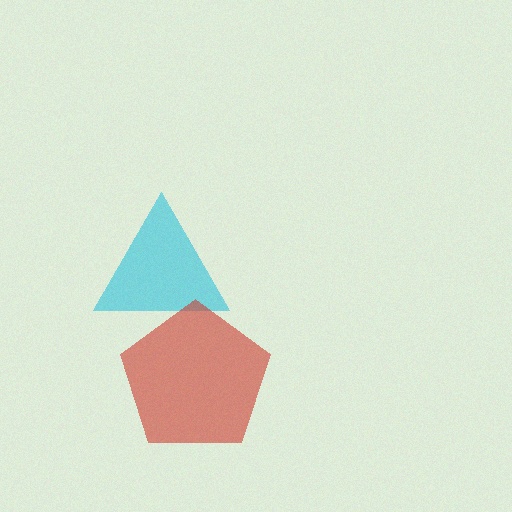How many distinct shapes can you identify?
There are 2 distinct shapes: a cyan triangle, a red pentagon.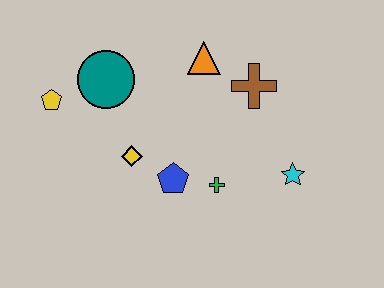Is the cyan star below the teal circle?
Yes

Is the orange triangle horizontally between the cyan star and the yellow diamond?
Yes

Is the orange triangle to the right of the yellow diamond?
Yes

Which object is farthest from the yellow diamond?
The cyan star is farthest from the yellow diamond.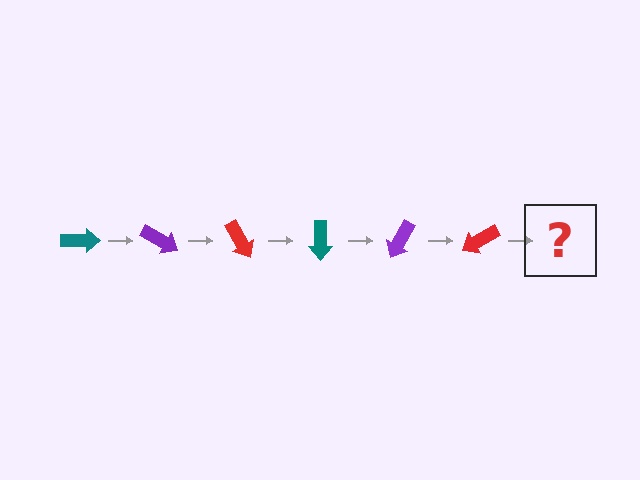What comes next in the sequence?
The next element should be a teal arrow, rotated 180 degrees from the start.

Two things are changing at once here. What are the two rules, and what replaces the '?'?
The two rules are that it rotates 30 degrees each step and the color cycles through teal, purple, and red. The '?' should be a teal arrow, rotated 180 degrees from the start.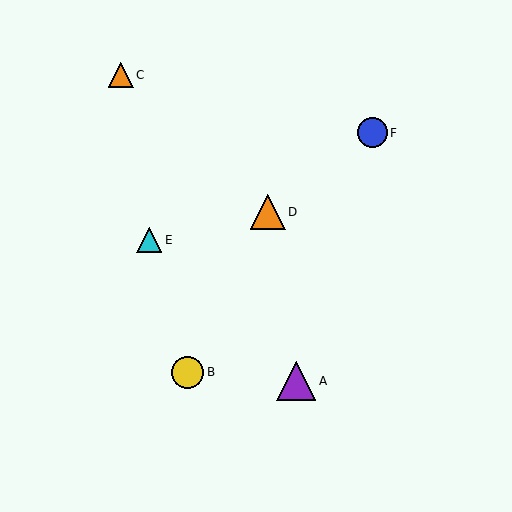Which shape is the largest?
The purple triangle (labeled A) is the largest.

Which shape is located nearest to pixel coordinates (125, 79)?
The orange triangle (labeled C) at (121, 75) is nearest to that location.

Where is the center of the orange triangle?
The center of the orange triangle is at (121, 75).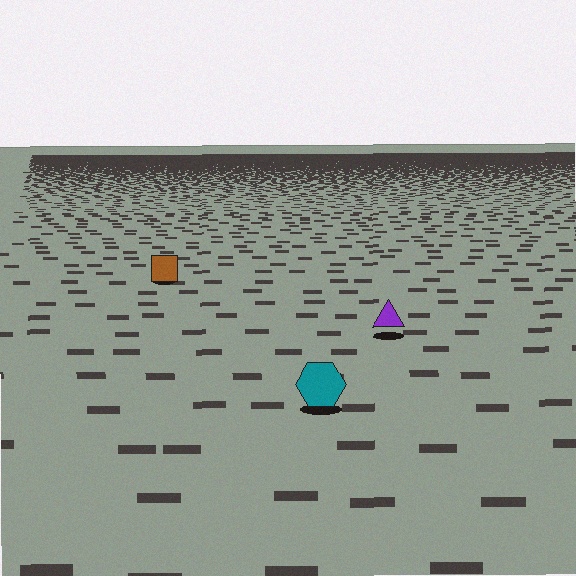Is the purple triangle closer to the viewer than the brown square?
Yes. The purple triangle is closer — you can tell from the texture gradient: the ground texture is coarser near it.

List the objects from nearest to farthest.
From nearest to farthest: the teal hexagon, the purple triangle, the brown square.